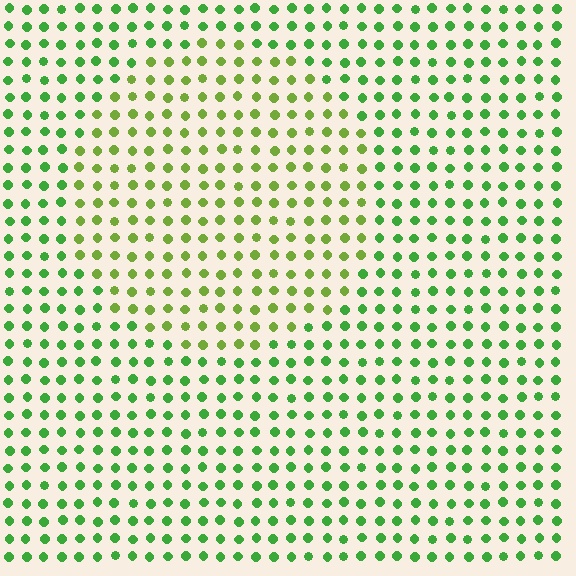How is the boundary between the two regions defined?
The boundary is defined purely by a slight shift in hue (about 30 degrees). Spacing, size, and orientation are identical on both sides.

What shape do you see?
I see a circle.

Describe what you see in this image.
The image is filled with small green elements in a uniform arrangement. A circle-shaped region is visible where the elements are tinted to a slightly different hue, forming a subtle color boundary.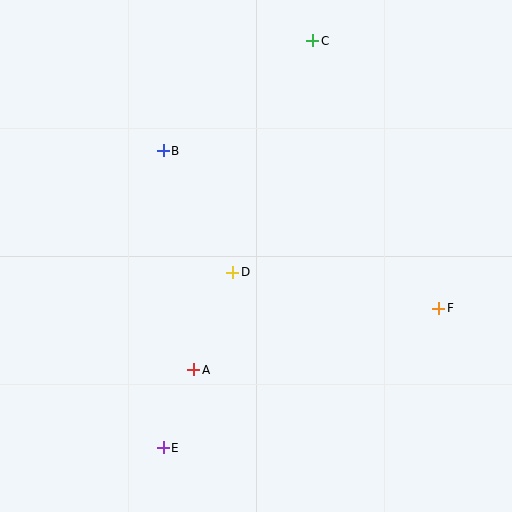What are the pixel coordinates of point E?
Point E is at (163, 448).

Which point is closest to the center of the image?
Point D at (233, 272) is closest to the center.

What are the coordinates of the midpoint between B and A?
The midpoint between B and A is at (179, 260).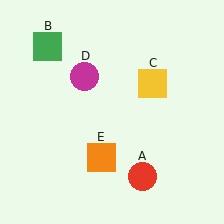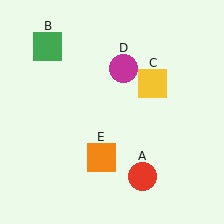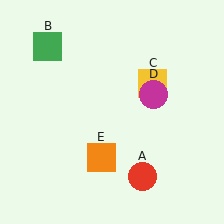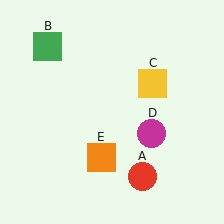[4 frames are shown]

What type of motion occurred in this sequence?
The magenta circle (object D) rotated clockwise around the center of the scene.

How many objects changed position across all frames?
1 object changed position: magenta circle (object D).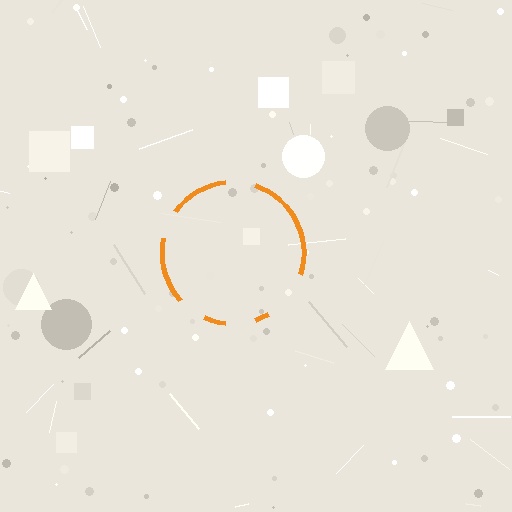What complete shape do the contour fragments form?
The contour fragments form a circle.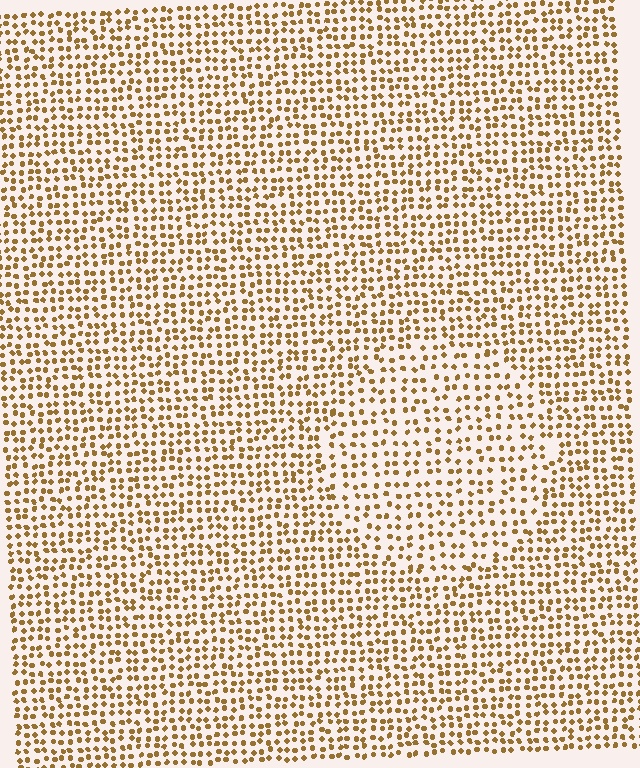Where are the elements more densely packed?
The elements are more densely packed outside the circle boundary.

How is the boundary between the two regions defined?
The boundary is defined by a change in element density (approximately 1.5x ratio). All elements are the same color, size, and shape.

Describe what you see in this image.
The image contains small brown elements arranged at two different densities. A circle-shaped region is visible where the elements are less densely packed than the surrounding area.